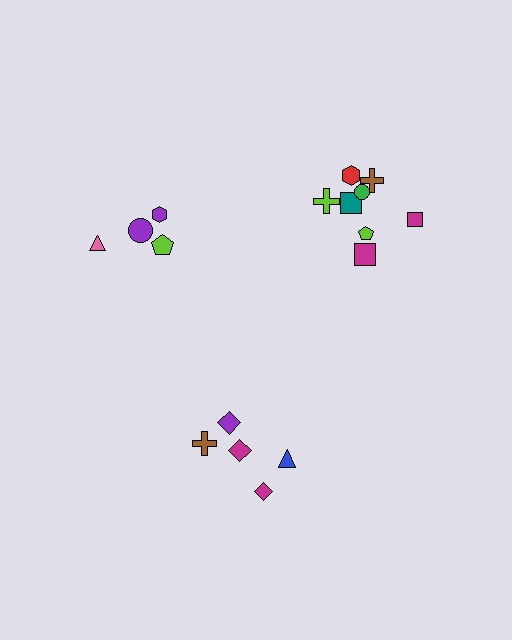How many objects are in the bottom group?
There are 5 objects.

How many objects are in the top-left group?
There are 4 objects.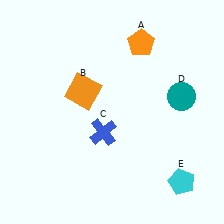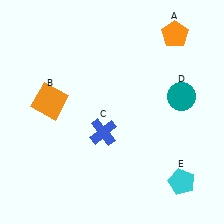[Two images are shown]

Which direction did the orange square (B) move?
The orange square (B) moved left.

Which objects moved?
The objects that moved are: the orange pentagon (A), the orange square (B).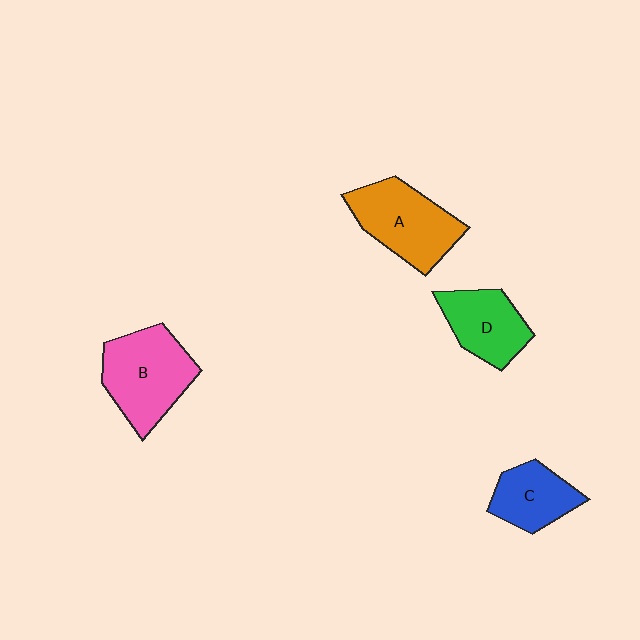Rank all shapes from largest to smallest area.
From largest to smallest: B (pink), A (orange), D (green), C (blue).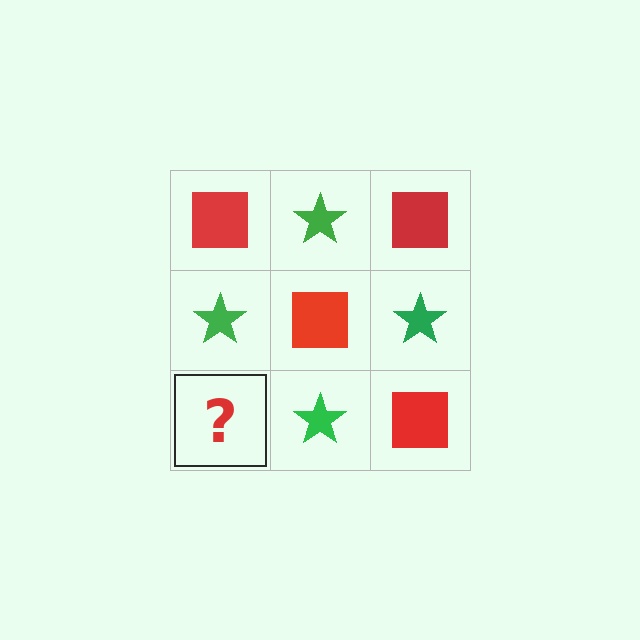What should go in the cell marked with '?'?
The missing cell should contain a red square.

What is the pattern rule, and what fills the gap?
The rule is that it alternates red square and green star in a checkerboard pattern. The gap should be filled with a red square.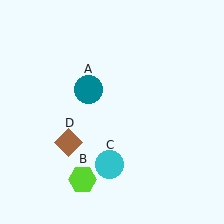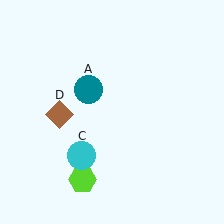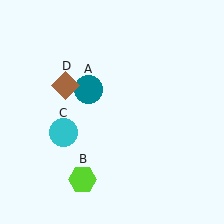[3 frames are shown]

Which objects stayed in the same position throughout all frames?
Teal circle (object A) and lime hexagon (object B) remained stationary.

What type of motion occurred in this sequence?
The cyan circle (object C), brown diamond (object D) rotated clockwise around the center of the scene.